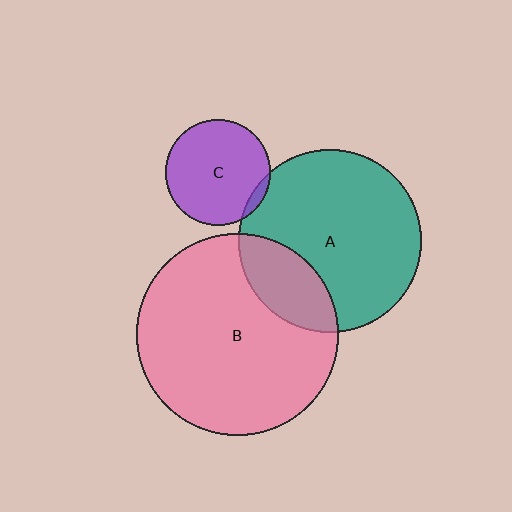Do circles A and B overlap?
Yes.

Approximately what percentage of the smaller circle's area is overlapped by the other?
Approximately 20%.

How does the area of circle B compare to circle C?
Approximately 3.7 times.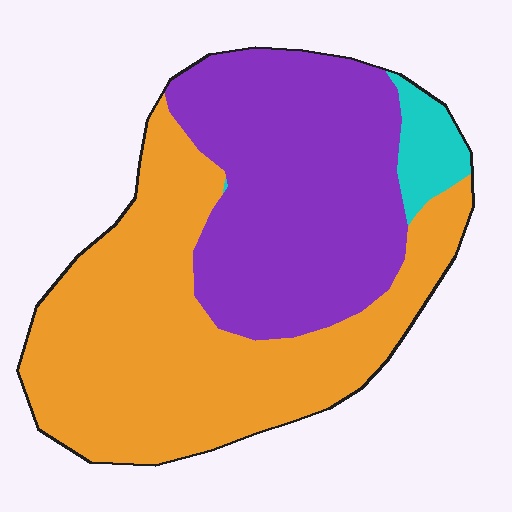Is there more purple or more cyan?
Purple.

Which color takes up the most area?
Orange, at roughly 50%.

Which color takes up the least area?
Cyan, at roughly 5%.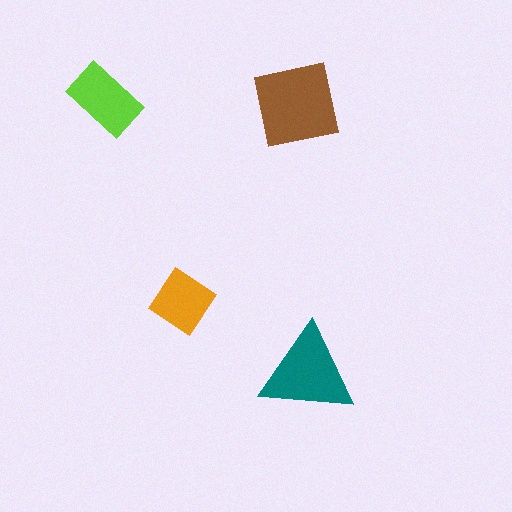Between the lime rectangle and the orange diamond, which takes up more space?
The lime rectangle.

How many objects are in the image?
There are 4 objects in the image.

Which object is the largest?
The brown square.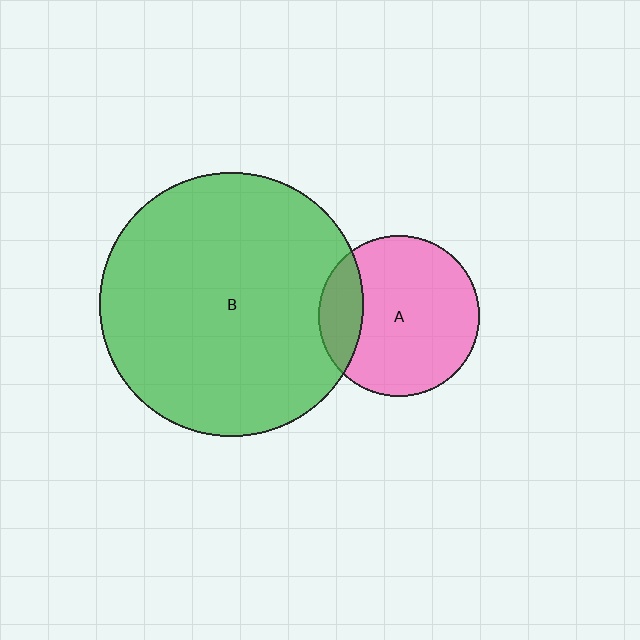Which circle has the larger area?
Circle B (green).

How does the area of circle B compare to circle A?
Approximately 2.7 times.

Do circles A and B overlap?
Yes.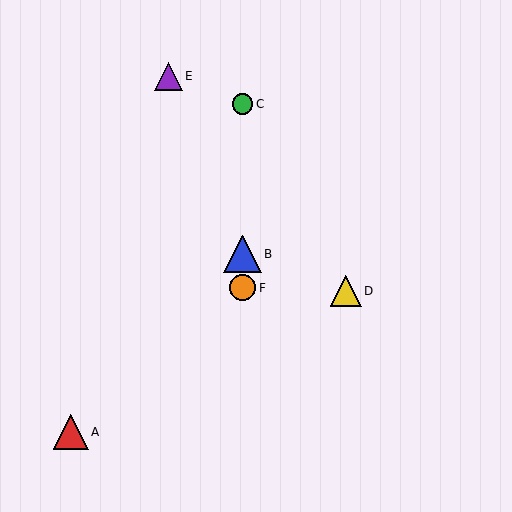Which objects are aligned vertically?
Objects B, C, F are aligned vertically.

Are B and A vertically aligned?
No, B is at x≈243 and A is at x≈71.